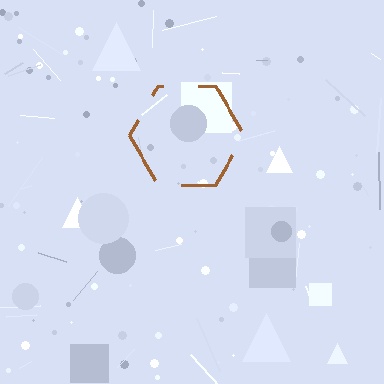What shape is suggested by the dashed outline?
The dashed outline suggests a hexagon.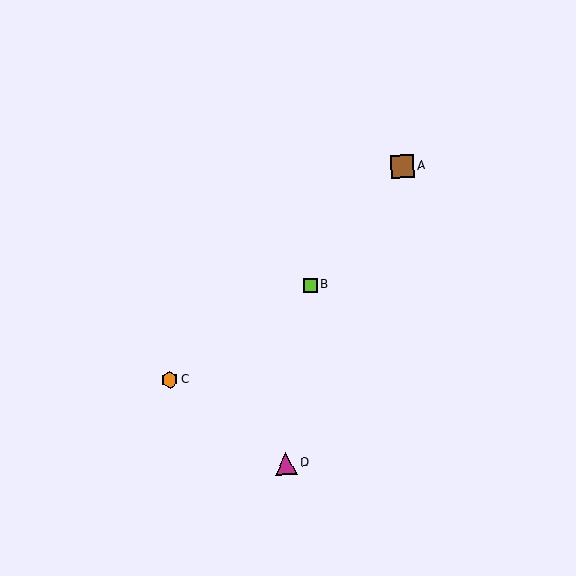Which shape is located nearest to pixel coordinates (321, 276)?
The lime square (labeled B) at (310, 285) is nearest to that location.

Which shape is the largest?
The brown square (labeled A) is the largest.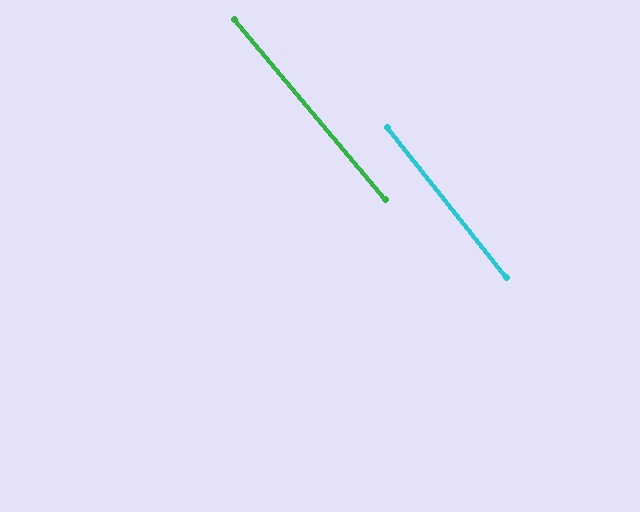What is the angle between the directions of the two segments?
Approximately 2 degrees.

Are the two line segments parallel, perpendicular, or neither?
Parallel — their directions differ by only 1.5°.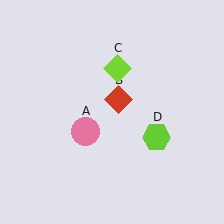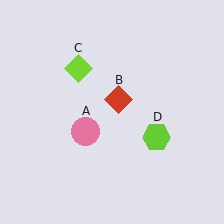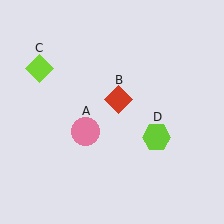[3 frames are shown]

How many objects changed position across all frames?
1 object changed position: lime diamond (object C).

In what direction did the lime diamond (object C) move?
The lime diamond (object C) moved left.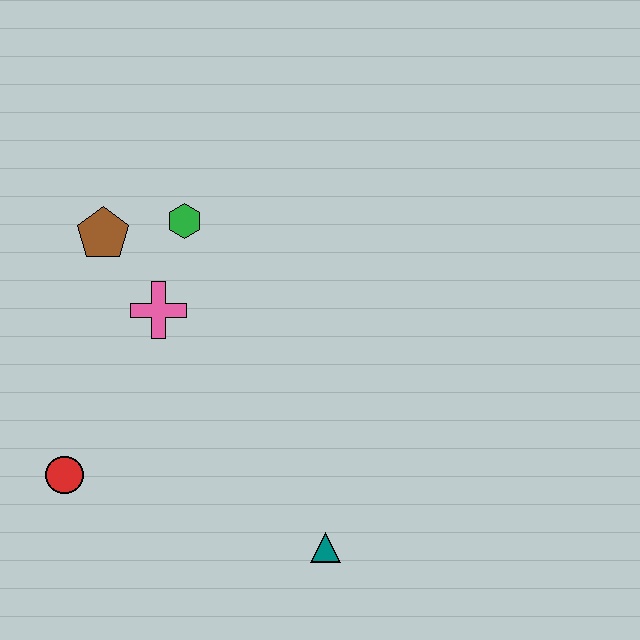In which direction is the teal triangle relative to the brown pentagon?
The teal triangle is below the brown pentagon.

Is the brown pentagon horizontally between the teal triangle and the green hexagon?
No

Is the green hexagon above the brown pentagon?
Yes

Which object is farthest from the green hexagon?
The teal triangle is farthest from the green hexagon.